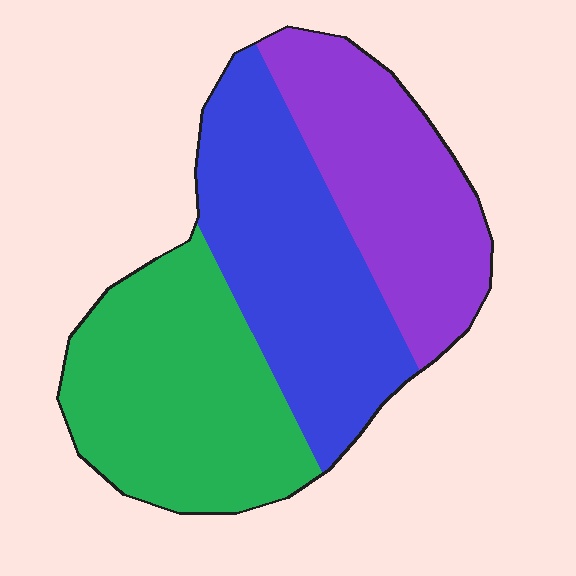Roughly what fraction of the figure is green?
Green covers around 35% of the figure.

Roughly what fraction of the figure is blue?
Blue takes up about one third (1/3) of the figure.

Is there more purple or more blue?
Blue.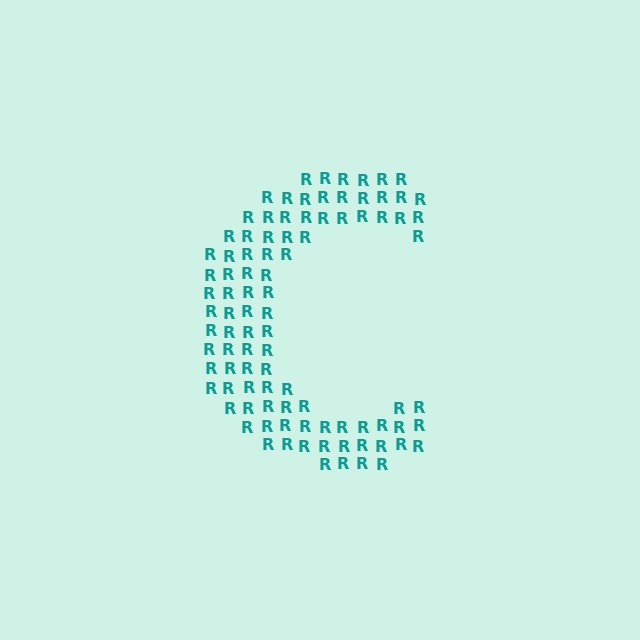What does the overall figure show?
The overall figure shows the letter C.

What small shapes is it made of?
It is made of small letter R's.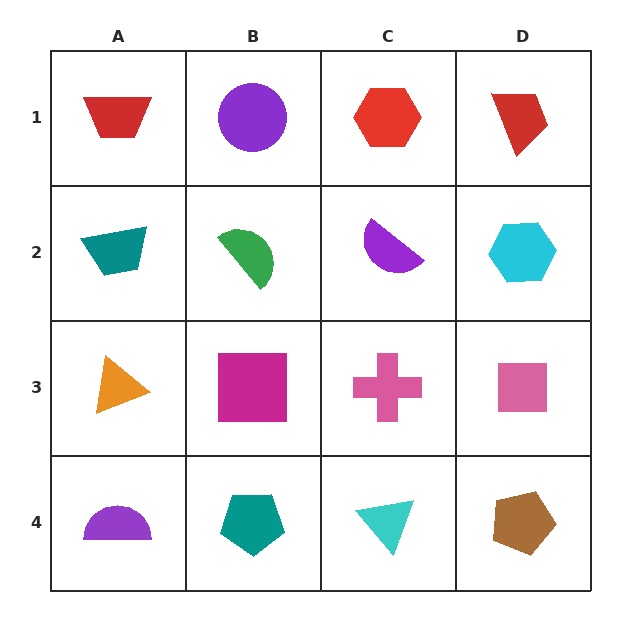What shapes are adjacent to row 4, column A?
An orange triangle (row 3, column A), a teal pentagon (row 4, column B).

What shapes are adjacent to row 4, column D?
A pink square (row 3, column D), a cyan triangle (row 4, column C).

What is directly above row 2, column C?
A red hexagon.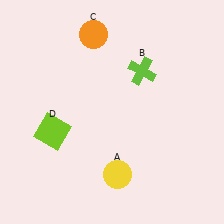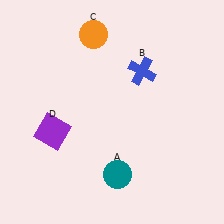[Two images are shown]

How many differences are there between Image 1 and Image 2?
There are 3 differences between the two images.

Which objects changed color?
A changed from yellow to teal. B changed from lime to blue. D changed from lime to purple.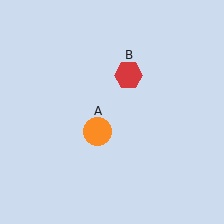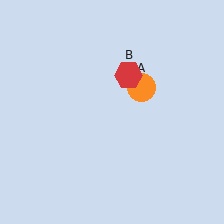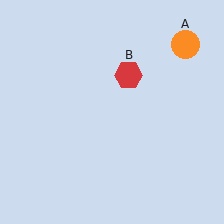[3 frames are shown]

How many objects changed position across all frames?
1 object changed position: orange circle (object A).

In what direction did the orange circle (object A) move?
The orange circle (object A) moved up and to the right.